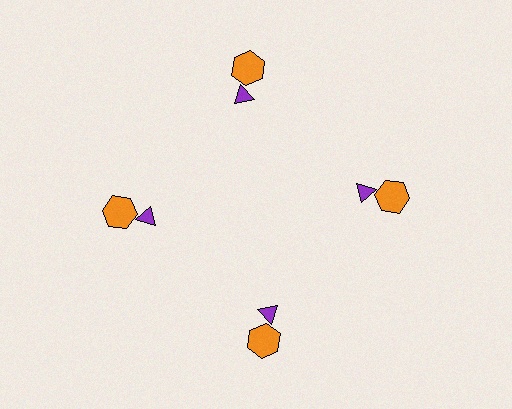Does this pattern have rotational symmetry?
Yes, this pattern has 4-fold rotational symmetry. It looks the same after rotating 90 degrees around the center.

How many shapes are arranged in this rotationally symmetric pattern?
There are 8 shapes, arranged in 4 groups of 2.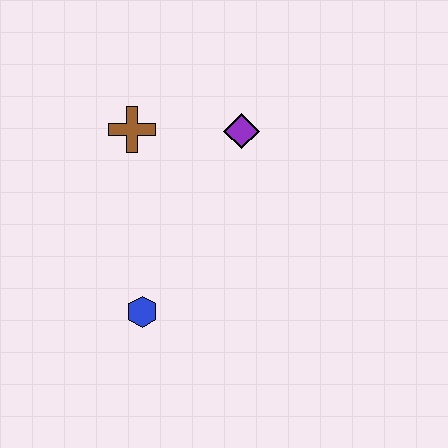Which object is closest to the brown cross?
The purple diamond is closest to the brown cross.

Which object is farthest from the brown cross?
The blue hexagon is farthest from the brown cross.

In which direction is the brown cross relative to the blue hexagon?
The brown cross is above the blue hexagon.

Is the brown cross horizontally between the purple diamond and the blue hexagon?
No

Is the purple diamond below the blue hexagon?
No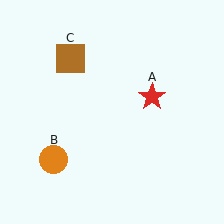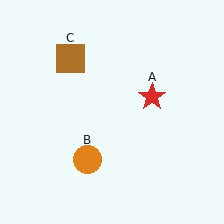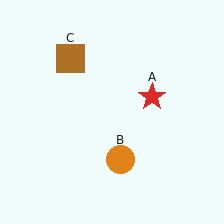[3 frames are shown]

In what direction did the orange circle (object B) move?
The orange circle (object B) moved right.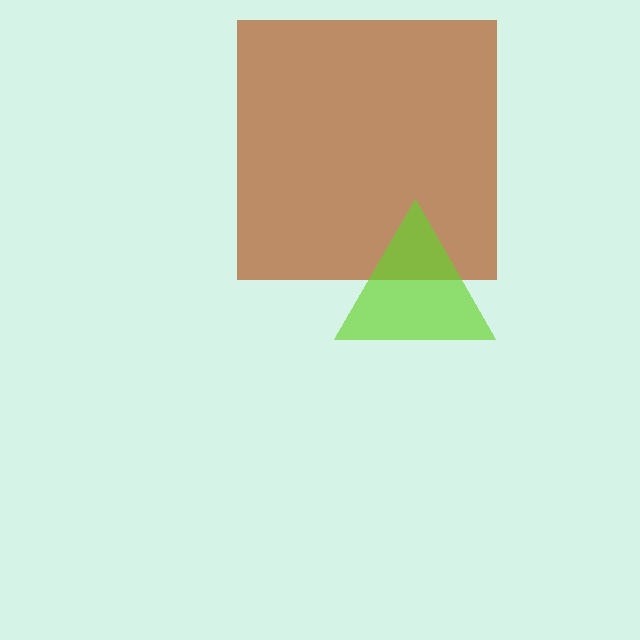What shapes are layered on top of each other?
The layered shapes are: a brown square, a lime triangle.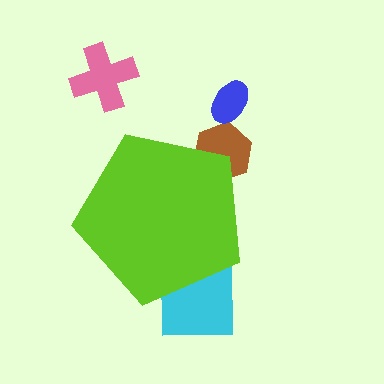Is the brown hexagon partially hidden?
Yes, the brown hexagon is partially hidden behind the lime pentagon.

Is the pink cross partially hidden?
No, the pink cross is fully visible.